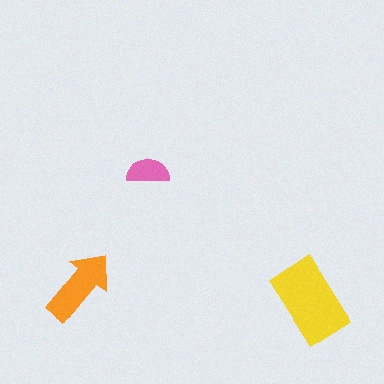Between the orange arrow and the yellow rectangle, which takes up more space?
The yellow rectangle.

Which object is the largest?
The yellow rectangle.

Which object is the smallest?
The pink semicircle.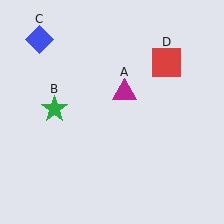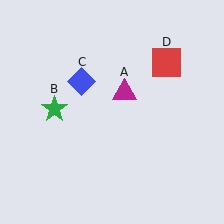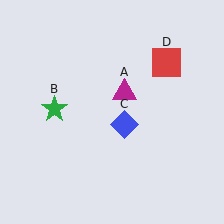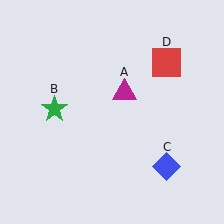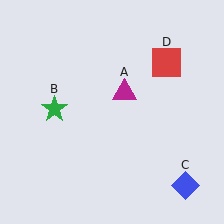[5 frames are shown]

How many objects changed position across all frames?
1 object changed position: blue diamond (object C).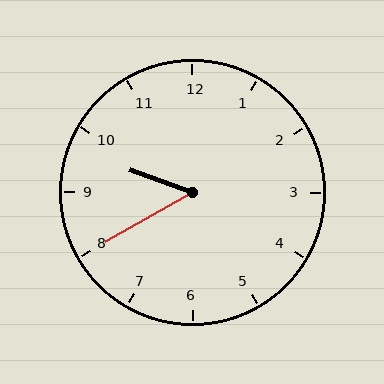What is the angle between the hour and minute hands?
Approximately 50 degrees.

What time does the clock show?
9:40.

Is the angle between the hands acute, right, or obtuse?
It is acute.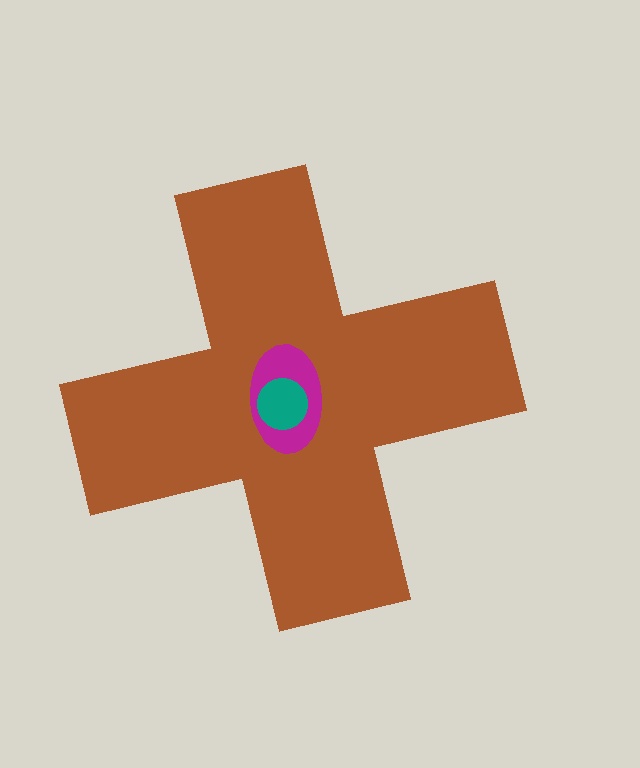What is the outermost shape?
The brown cross.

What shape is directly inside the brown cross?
The magenta ellipse.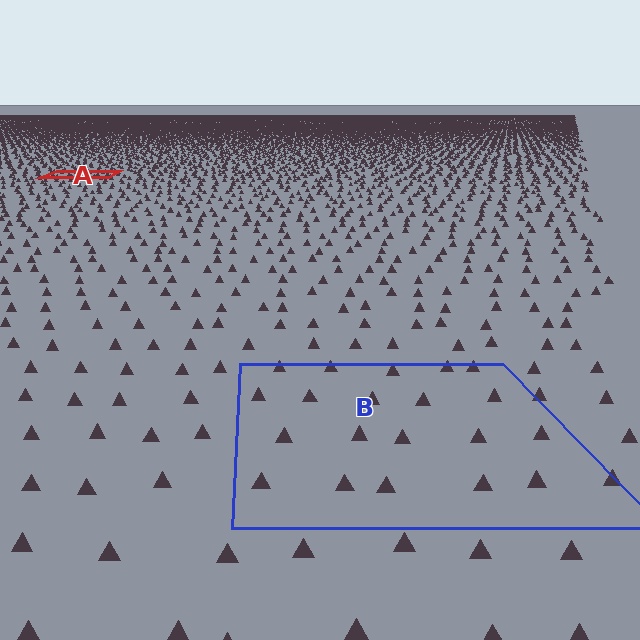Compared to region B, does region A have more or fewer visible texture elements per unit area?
Region A has more texture elements per unit area — they are packed more densely because it is farther away.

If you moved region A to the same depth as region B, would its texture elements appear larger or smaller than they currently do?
They would appear larger. At a closer depth, the same texture elements are projected at a bigger on-screen size.